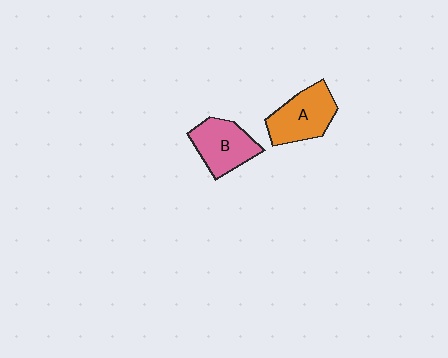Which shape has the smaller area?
Shape B (pink).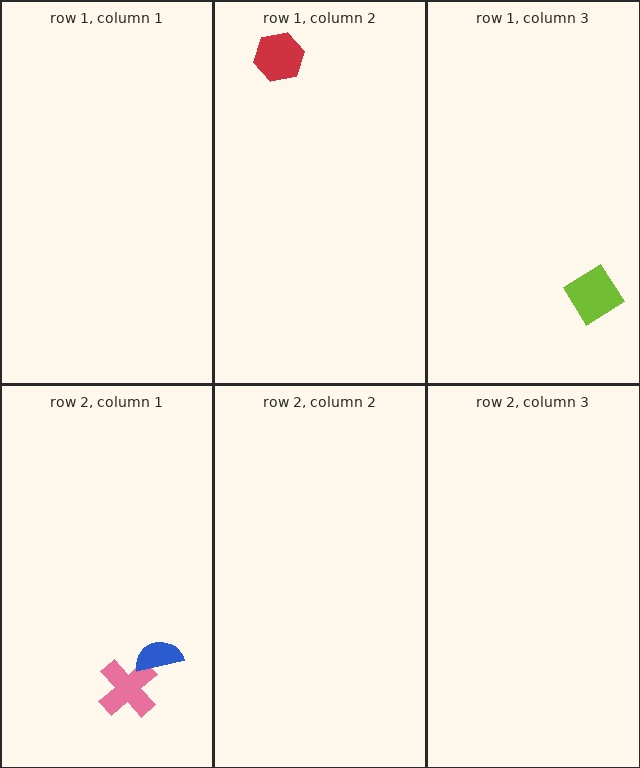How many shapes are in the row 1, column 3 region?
1.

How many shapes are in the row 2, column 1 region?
2.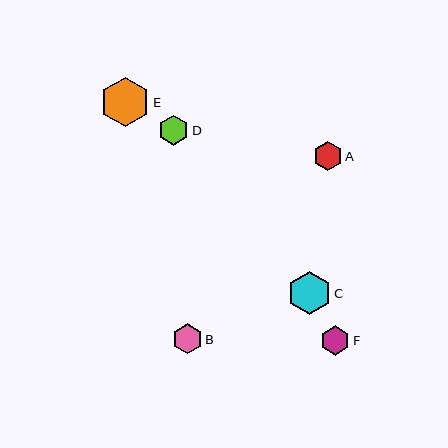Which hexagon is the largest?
Hexagon E is the largest with a size of approximately 49 pixels.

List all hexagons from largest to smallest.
From largest to smallest: E, C, B, D, F, A.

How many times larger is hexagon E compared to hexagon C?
Hexagon E is approximately 1.1 times the size of hexagon C.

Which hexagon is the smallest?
Hexagon A is the smallest with a size of approximately 29 pixels.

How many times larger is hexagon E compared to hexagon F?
Hexagon E is approximately 1.7 times the size of hexagon F.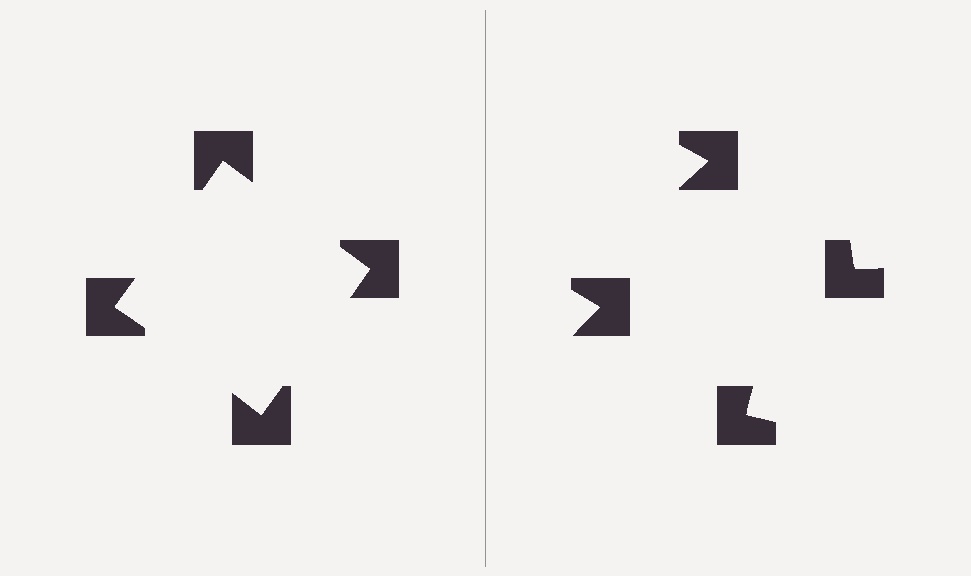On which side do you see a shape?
An illusory square appears on the left side. On the right side the wedge cuts are rotated, so no coherent shape forms.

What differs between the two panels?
The notched squares are positioned identically on both sides; only the wedge orientations differ. On the left they align to a square; on the right they are misaligned.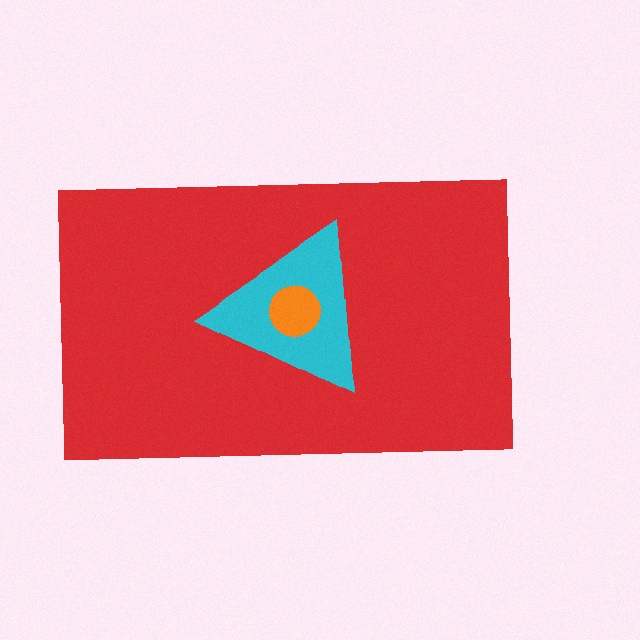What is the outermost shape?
The red rectangle.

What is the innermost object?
The orange circle.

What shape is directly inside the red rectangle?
The cyan triangle.